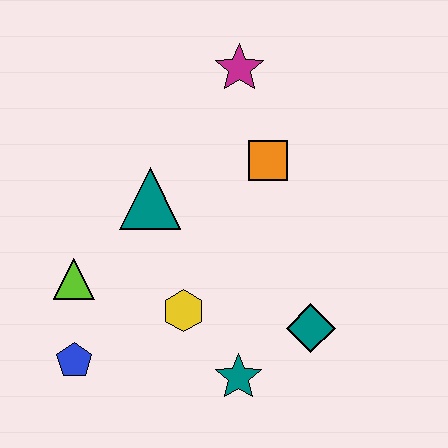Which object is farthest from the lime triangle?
The magenta star is farthest from the lime triangle.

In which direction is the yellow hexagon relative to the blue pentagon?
The yellow hexagon is to the right of the blue pentagon.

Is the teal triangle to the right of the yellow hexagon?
No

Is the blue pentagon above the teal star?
Yes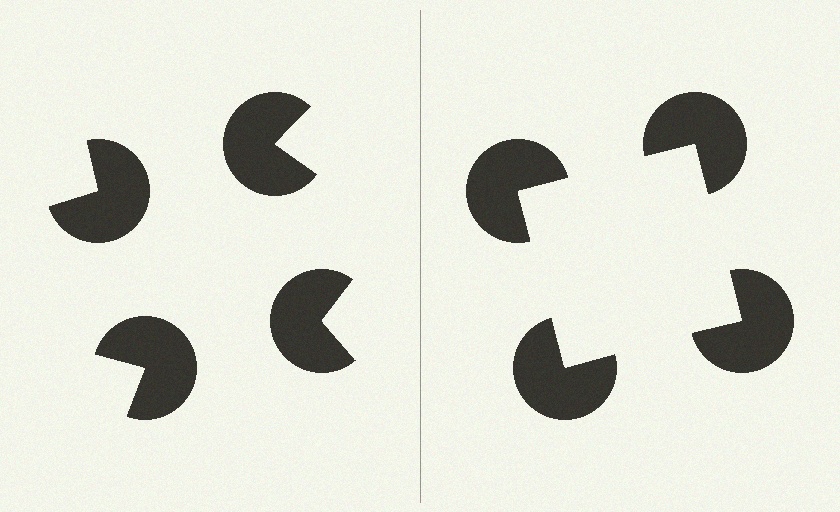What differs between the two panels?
The pac-man discs are positioned identically on both sides; only the wedge orientations differ. On the right they align to a square; on the left they are misaligned.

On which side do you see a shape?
An illusory square appears on the right side. On the left side the wedge cuts are rotated, so no coherent shape forms.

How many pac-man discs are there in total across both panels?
8 — 4 on each side.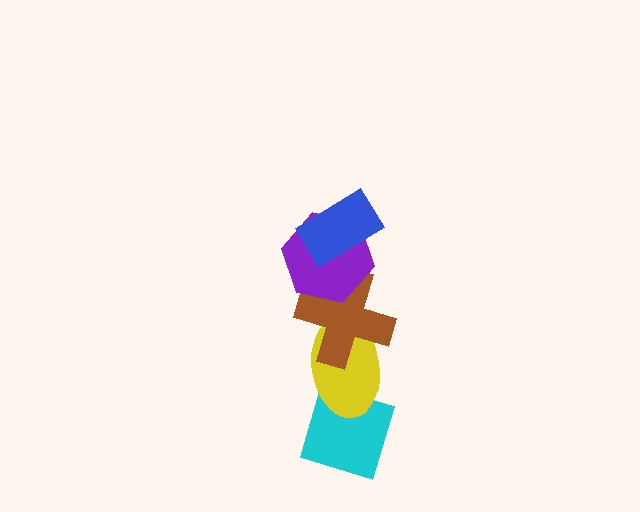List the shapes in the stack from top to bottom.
From top to bottom: the blue rectangle, the purple hexagon, the brown cross, the yellow ellipse, the cyan diamond.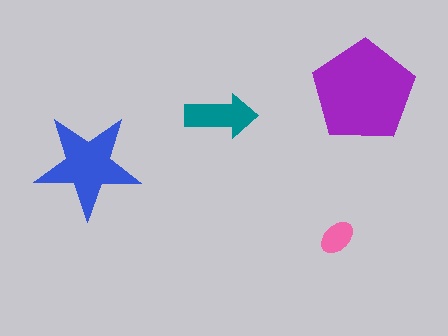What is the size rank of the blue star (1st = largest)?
2nd.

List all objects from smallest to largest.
The pink ellipse, the teal arrow, the blue star, the purple pentagon.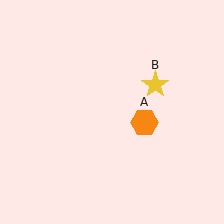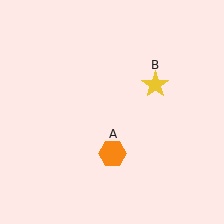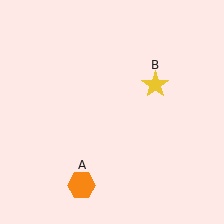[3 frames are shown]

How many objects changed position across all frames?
1 object changed position: orange hexagon (object A).